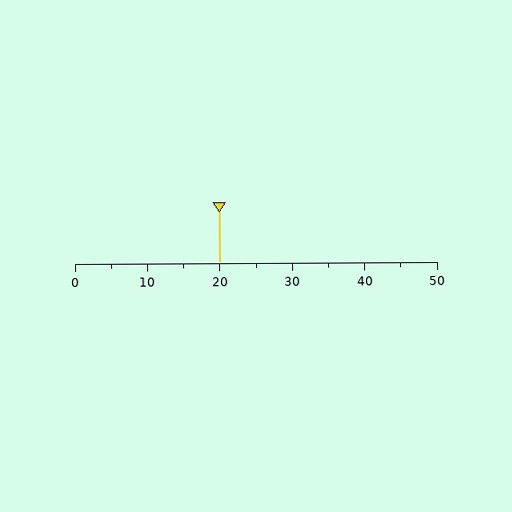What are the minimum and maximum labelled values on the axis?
The axis runs from 0 to 50.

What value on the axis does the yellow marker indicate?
The marker indicates approximately 20.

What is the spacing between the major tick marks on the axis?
The major ticks are spaced 10 apart.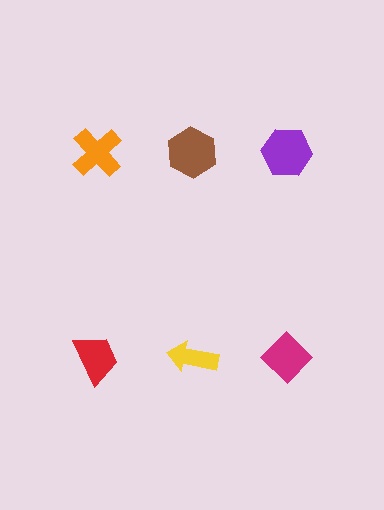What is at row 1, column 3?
A purple hexagon.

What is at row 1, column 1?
An orange cross.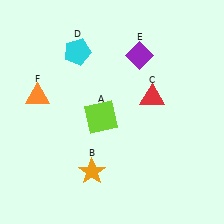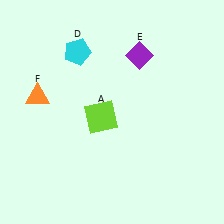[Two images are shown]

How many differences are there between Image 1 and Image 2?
There are 2 differences between the two images.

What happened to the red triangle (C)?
The red triangle (C) was removed in Image 2. It was in the top-right area of Image 1.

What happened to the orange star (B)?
The orange star (B) was removed in Image 2. It was in the bottom-left area of Image 1.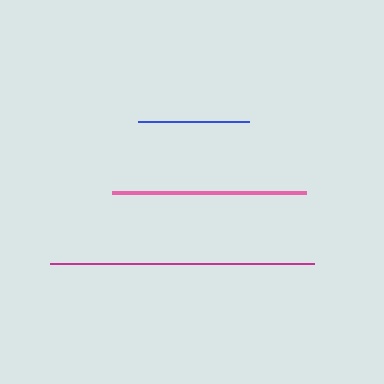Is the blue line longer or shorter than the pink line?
The pink line is longer than the blue line.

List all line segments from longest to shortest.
From longest to shortest: magenta, pink, blue.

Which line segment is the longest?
The magenta line is the longest at approximately 263 pixels.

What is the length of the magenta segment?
The magenta segment is approximately 263 pixels long.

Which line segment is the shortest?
The blue line is the shortest at approximately 111 pixels.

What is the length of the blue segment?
The blue segment is approximately 111 pixels long.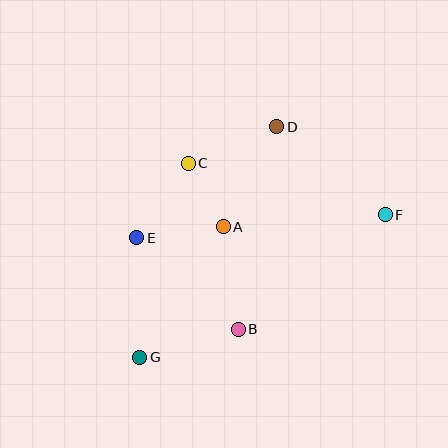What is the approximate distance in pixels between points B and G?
The distance between B and G is approximately 102 pixels.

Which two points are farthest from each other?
Points F and G are farthest from each other.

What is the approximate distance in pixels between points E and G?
The distance between E and G is approximately 119 pixels.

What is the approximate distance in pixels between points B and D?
The distance between B and D is approximately 206 pixels.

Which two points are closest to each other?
Points A and C are closest to each other.